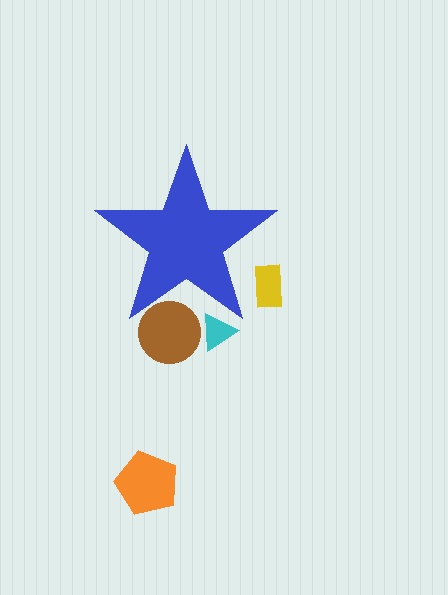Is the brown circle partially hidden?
Yes, the brown circle is partially hidden behind the blue star.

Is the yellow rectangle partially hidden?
Yes, the yellow rectangle is partially hidden behind the blue star.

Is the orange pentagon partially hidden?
No, the orange pentagon is fully visible.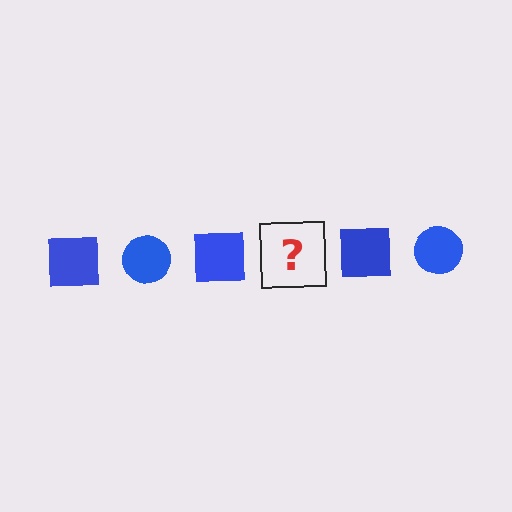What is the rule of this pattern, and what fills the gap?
The rule is that the pattern cycles through square, circle shapes in blue. The gap should be filled with a blue circle.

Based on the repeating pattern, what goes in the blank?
The blank should be a blue circle.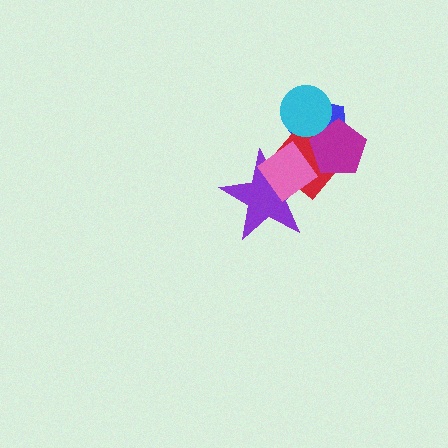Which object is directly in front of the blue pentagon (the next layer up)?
The red diamond is directly in front of the blue pentagon.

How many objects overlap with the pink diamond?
3 objects overlap with the pink diamond.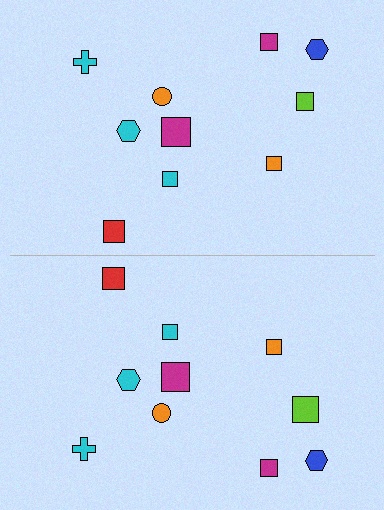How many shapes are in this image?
There are 20 shapes in this image.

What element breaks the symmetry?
The lime square on the bottom side has a different size than its mirror counterpart.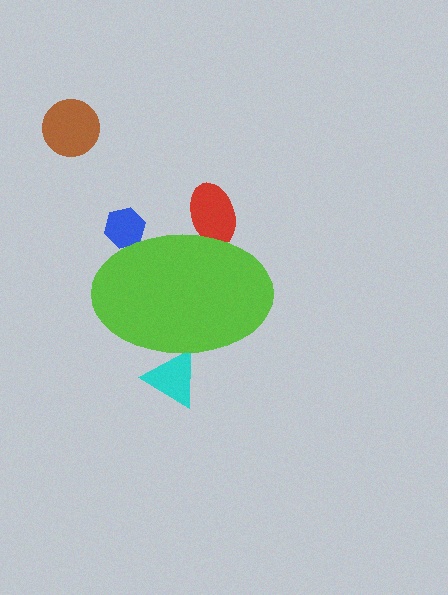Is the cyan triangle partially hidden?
Yes, the cyan triangle is partially hidden behind the lime ellipse.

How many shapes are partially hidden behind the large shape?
3 shapes are partially hidden.